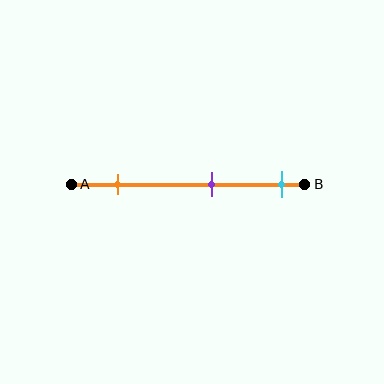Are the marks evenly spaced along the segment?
Yes, the marks are approximately evenly spaced.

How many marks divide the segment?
There are 3 marks dividing the segment.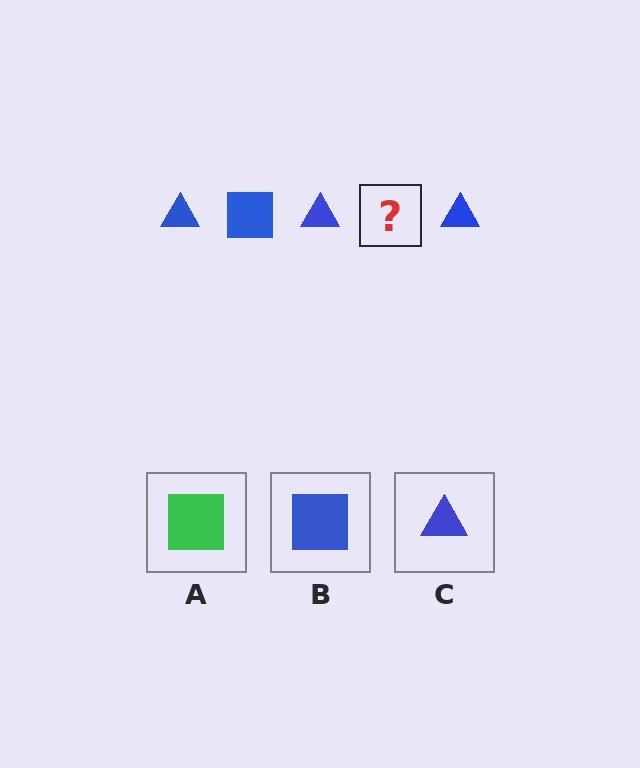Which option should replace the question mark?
Option B.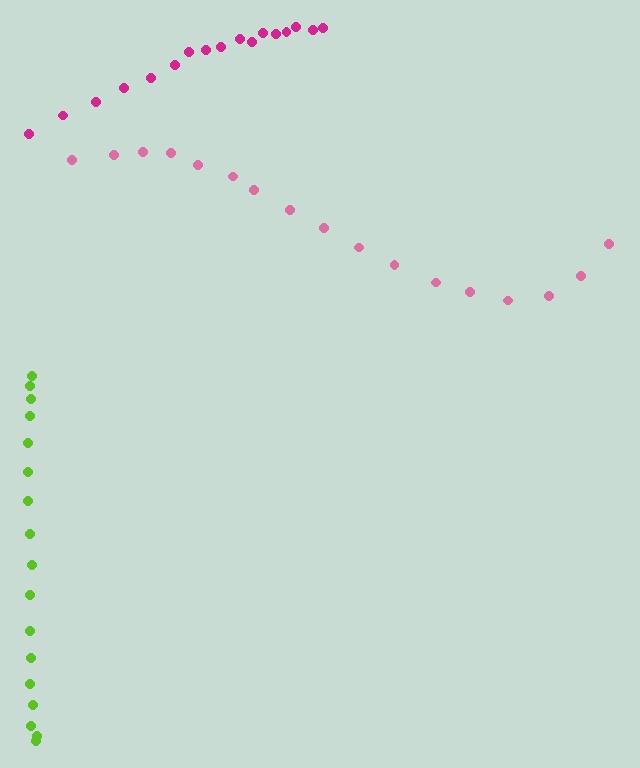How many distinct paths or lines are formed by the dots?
There are 3 distinct paths.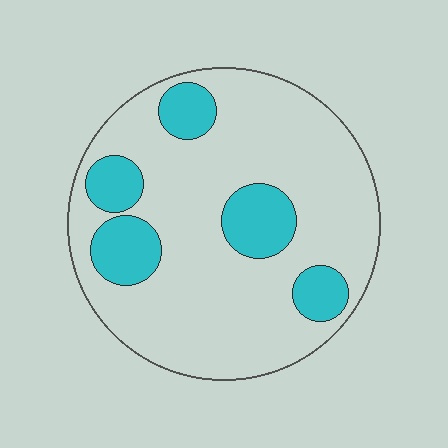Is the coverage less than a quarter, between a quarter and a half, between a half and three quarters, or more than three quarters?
Less than a quarter.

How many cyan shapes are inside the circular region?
5.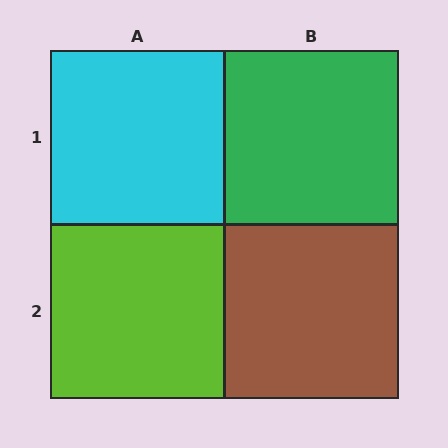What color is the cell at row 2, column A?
Lime.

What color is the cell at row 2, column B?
Brown.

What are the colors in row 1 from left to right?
Cyan, green.